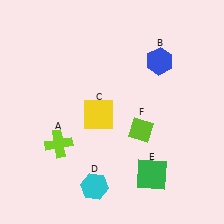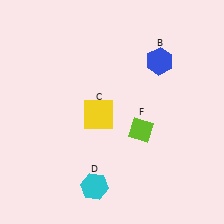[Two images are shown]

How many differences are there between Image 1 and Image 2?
There are 2 differences between the two images.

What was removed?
The green square (E), the lime cross (A) were removed in Image 2.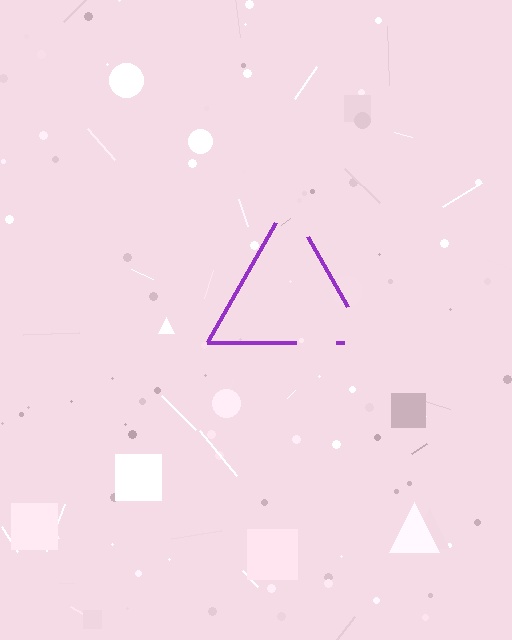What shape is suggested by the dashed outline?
The dashed outline suggests a triangle.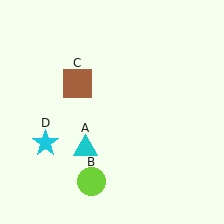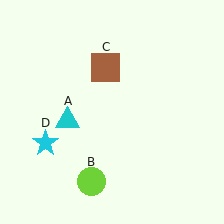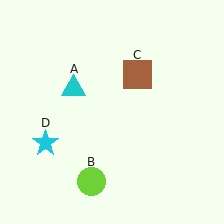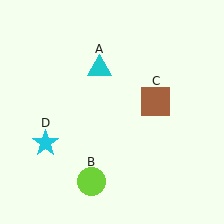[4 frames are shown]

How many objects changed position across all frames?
2 objects changed position: cyan triangle (object A), brown square (object C).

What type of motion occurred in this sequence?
The cyan triangle (object A), brown square (object C) rotated clockwise around the center of the scene.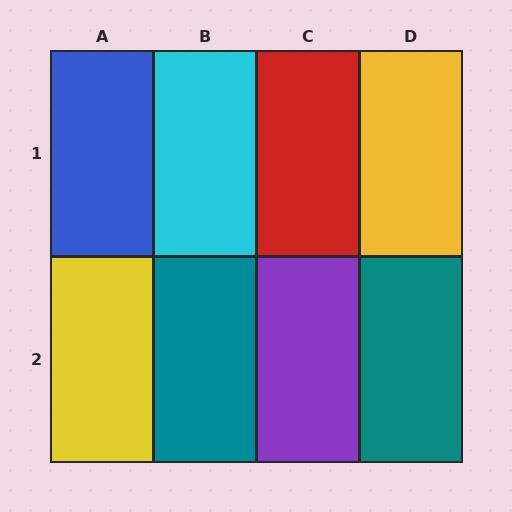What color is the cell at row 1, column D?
Yellow.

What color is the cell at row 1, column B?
Cyan.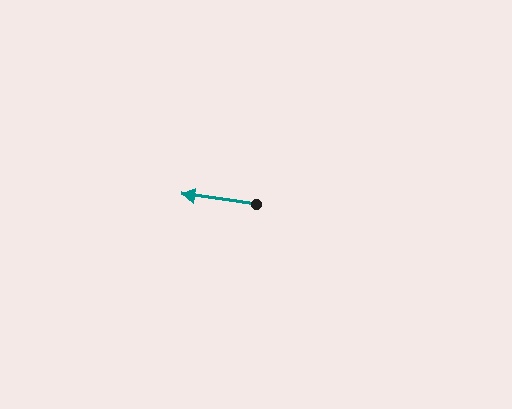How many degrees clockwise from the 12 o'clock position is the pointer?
Approximately 278 degrees.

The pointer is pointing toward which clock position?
Roughly 9 o'clock.